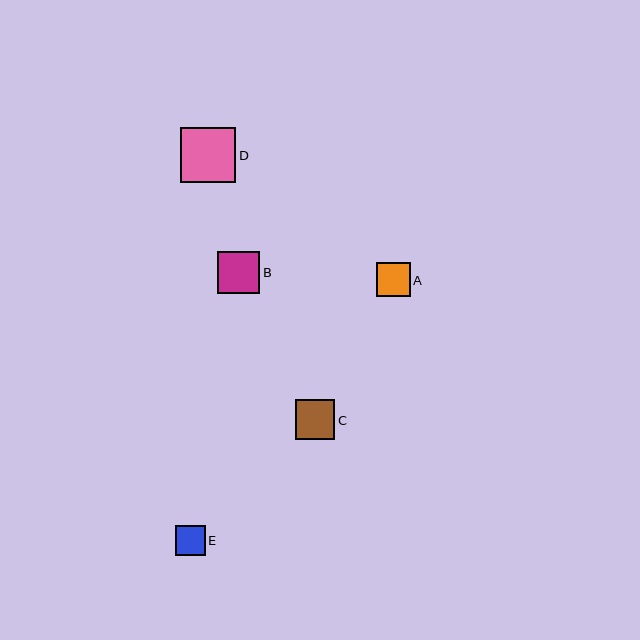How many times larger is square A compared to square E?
Square A is approximately 1.2 times the size of square E.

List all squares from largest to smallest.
From largest to smallest: D, B, C, A, E.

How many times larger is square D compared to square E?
Square D is approximately 1.9 times the size of square E.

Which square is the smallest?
Square E is the smallest with a size of approximately 30 pixels.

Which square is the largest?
Square D is the largest with a size of approximately 55 pixels.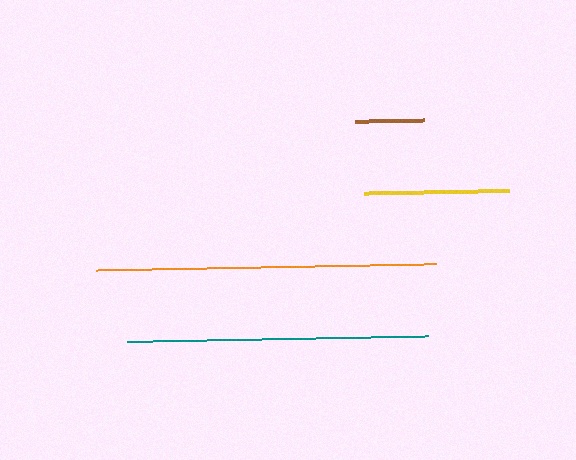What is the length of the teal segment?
The teal segment is approximately 301 pixels long.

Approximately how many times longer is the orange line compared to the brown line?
The orange line is approximately 4.9 times the length of the brown line.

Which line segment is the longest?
The orange line is the longest at approximately 340 pixels.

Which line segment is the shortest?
The brown line is the shortest at approximately 69 pixels.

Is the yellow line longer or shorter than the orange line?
The orange line is longer than the yellow line.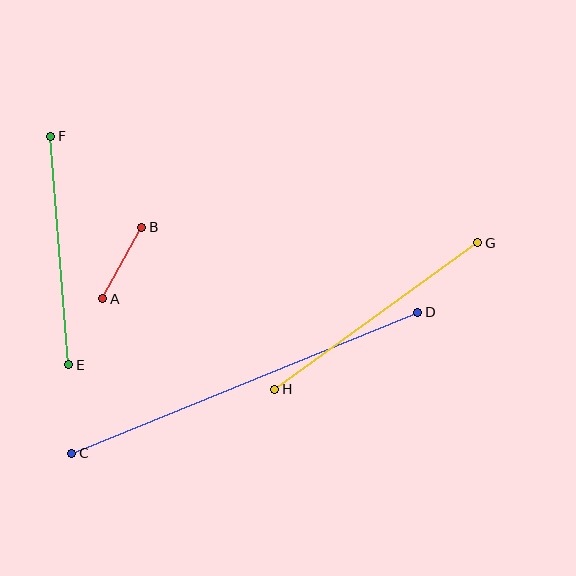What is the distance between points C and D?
The distance is approximately 373 pixels.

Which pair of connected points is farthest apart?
Points C and D are farthest apart.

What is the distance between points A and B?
The distance is approximately 81 pixels.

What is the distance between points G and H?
The distance is approximately 251 pixels.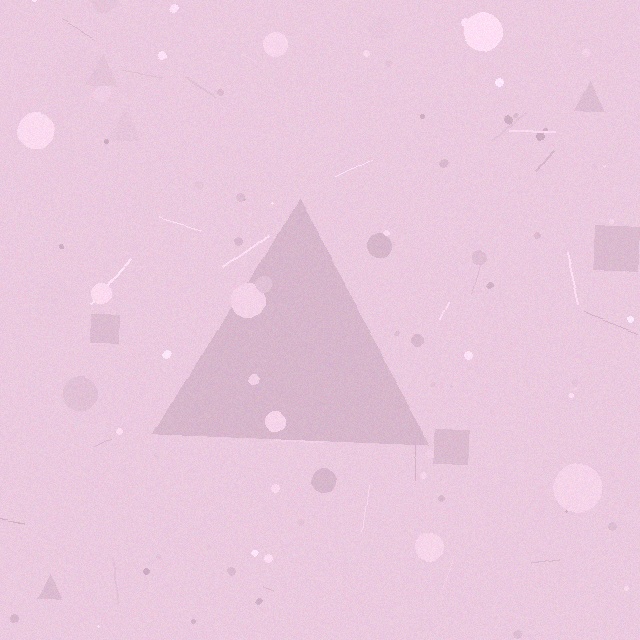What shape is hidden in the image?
A triangle is hidden in the image.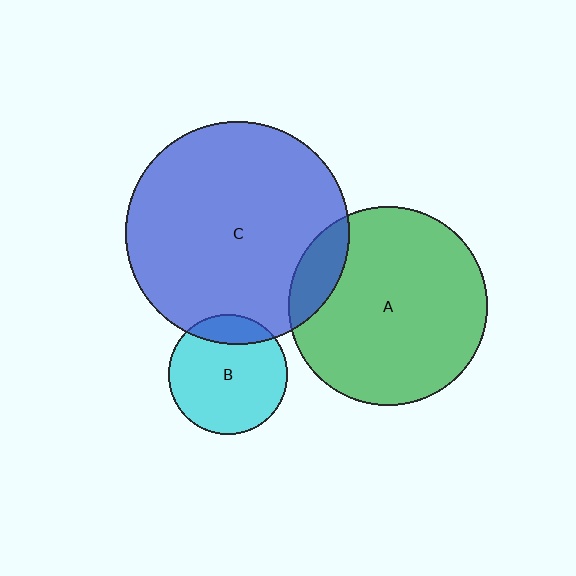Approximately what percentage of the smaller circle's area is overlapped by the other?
Approximately 15%.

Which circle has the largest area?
Circle C (blue).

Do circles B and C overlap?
Yes.